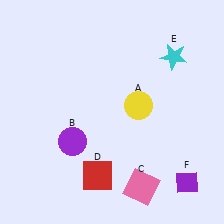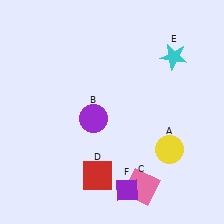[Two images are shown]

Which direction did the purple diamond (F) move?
The purple diamond (F) moved left.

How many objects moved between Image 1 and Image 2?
3 objects moved between the two images.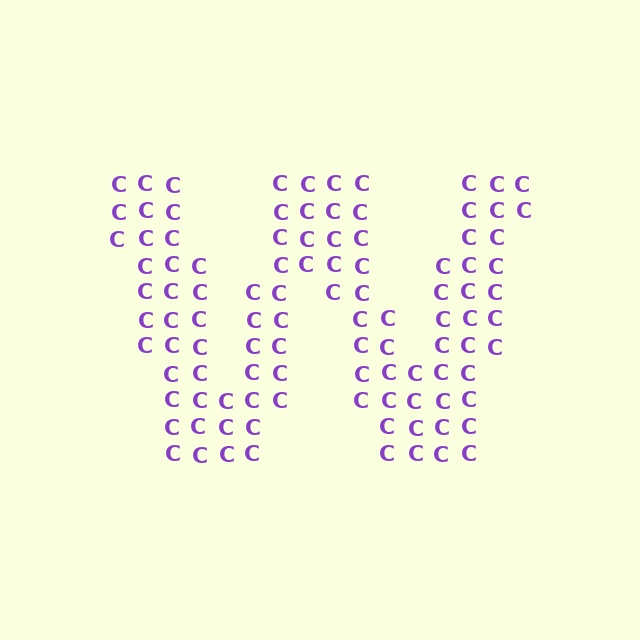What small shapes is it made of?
It is made of small letter C's.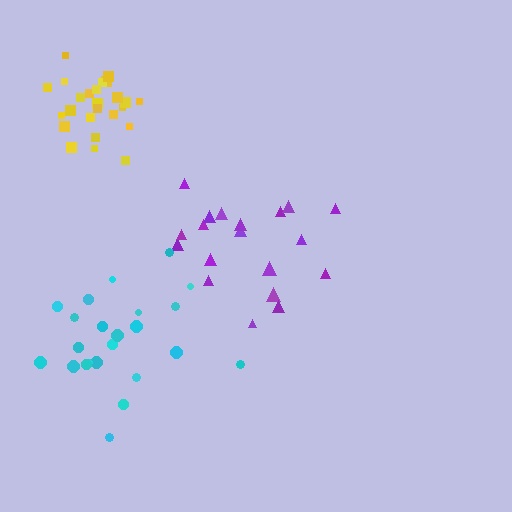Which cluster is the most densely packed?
Yellow.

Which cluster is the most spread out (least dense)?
Cyan.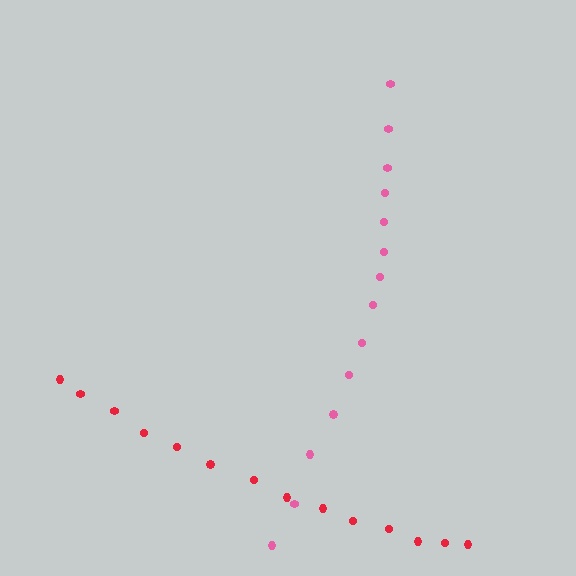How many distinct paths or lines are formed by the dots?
There are 2 distinct paths.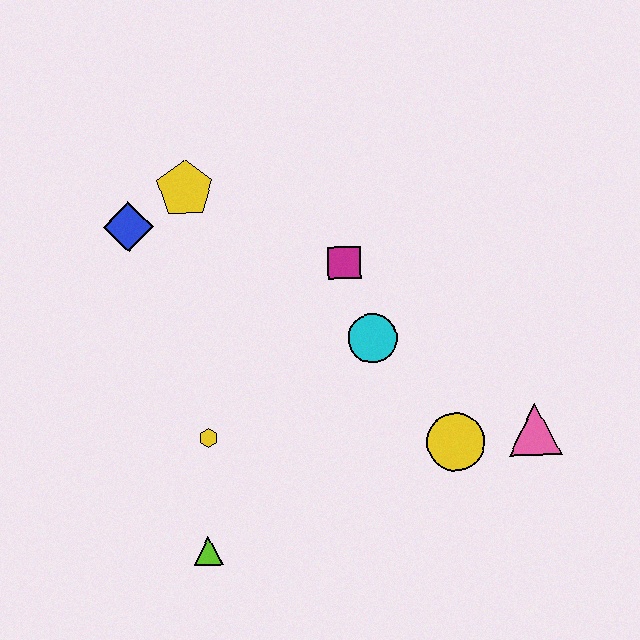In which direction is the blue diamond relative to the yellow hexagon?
The blue diamond is above the yellow hexagon.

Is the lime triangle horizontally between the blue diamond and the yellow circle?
Yes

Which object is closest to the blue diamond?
The yellow pentagon is closest to the blue diamond.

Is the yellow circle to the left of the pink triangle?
Yes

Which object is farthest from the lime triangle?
The yellow pentagon is farthest from the lime triangle.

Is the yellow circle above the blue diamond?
No